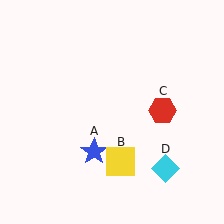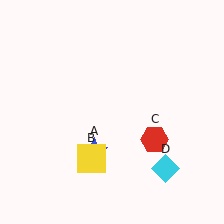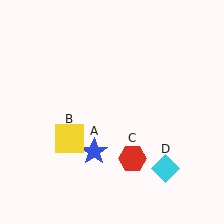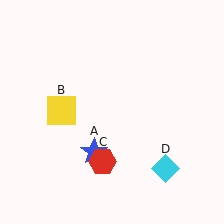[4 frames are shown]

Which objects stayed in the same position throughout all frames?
Blue star (object A) and cyan diamond (object D) remained stationary.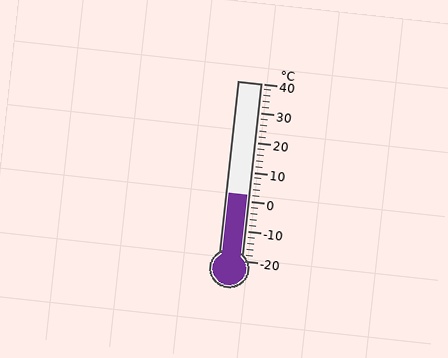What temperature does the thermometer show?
The thermometer shows approximately 2°C.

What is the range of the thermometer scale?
The thermometer scale ranges from -20°C to 40°C.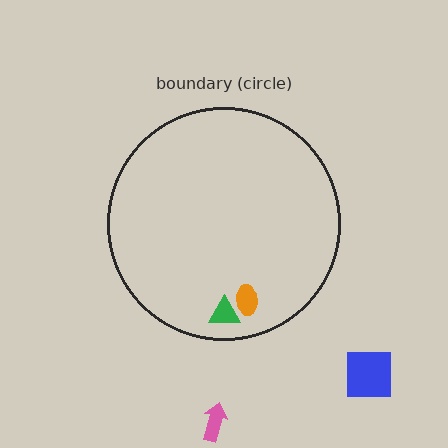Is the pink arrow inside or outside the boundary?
Outside.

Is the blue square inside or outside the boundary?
Outside.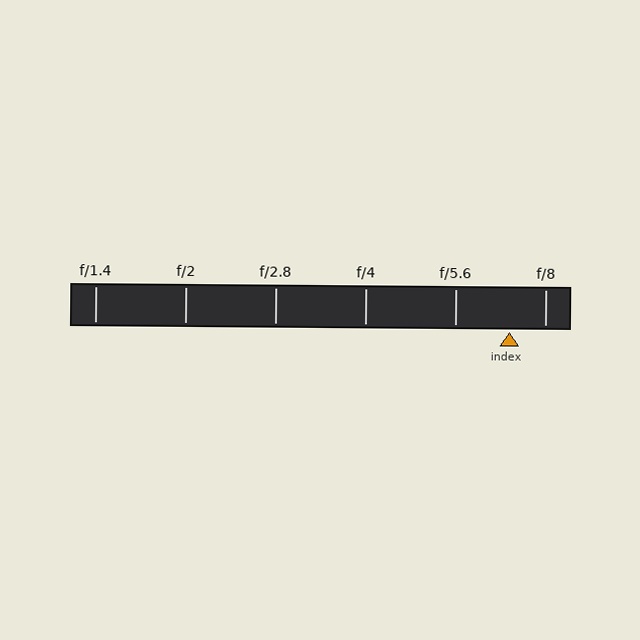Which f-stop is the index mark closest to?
The index mark is closest to f/8.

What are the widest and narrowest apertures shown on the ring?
The widest aperture shown is f/1.4 and the narrowest is f/8.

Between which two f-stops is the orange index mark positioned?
The index mark is between f/5.6 and f/8.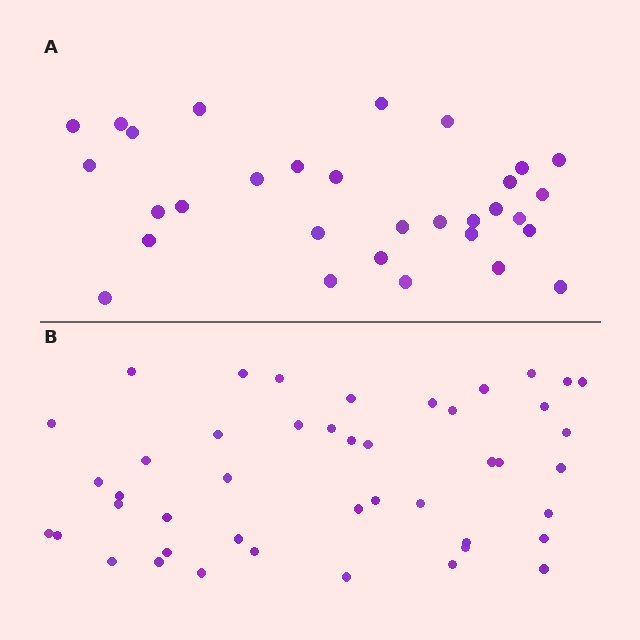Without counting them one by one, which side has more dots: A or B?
Region B (the bottom region) has more dots.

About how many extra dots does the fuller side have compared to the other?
Region B has approximately 15 more dots than region A.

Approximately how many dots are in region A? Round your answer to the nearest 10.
About 30 dots. (The exact count is 31, which rounds to 30.)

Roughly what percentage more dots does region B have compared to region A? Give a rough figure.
About 45% more.